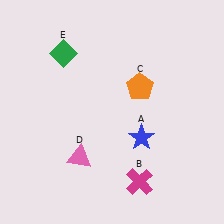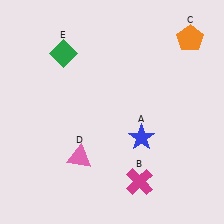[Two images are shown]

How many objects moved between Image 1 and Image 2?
1 object moved between the two images.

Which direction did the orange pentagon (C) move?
The orange pentagon (C) moved right.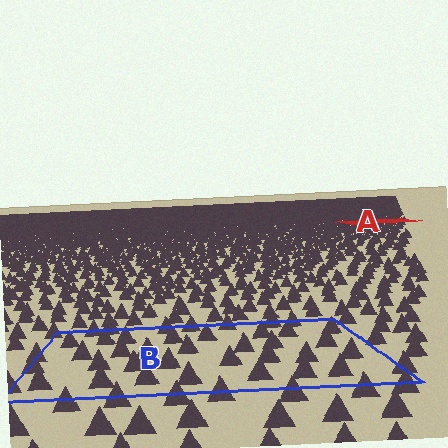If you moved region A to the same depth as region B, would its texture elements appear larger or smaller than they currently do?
They would appear larger. At a closer depth, the same texture elements are projected at a bigger on-screen size.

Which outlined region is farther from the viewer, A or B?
Region A is farther from the viewer — the texture elements inside it appear smaller and more densely packed.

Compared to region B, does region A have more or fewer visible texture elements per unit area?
Region A has more texture elements per unit area — they are packed more densely because it is farther away.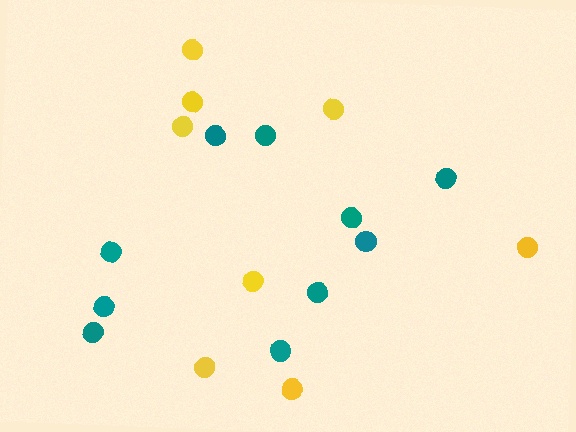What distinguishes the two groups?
There are 2 groups: one group of teal circles (10) and one group of yellow circles (8).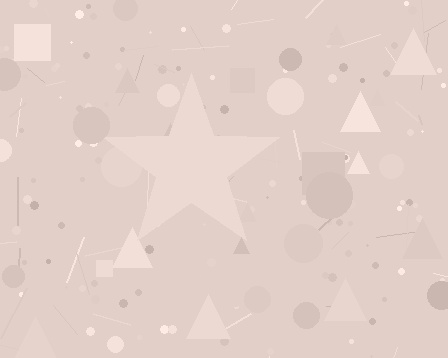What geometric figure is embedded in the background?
A star is embedded in the background.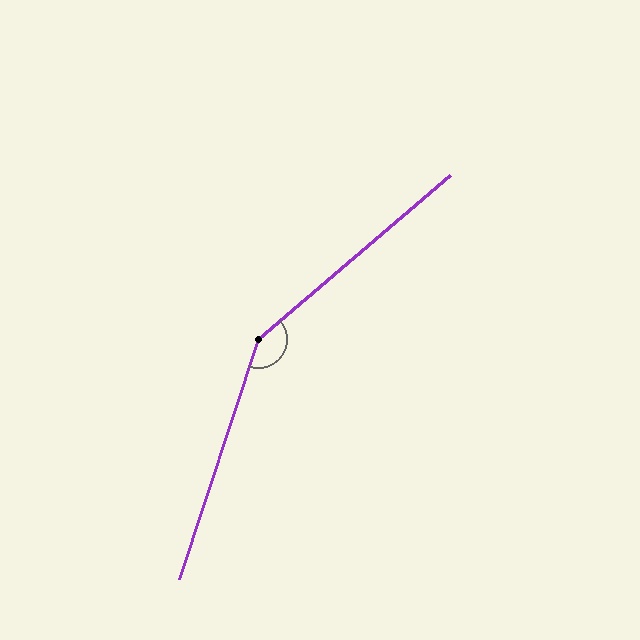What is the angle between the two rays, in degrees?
Approximately 148 degrees.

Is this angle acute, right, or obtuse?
It is obtuse.